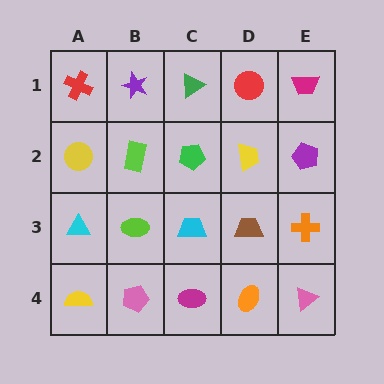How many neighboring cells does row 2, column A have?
3.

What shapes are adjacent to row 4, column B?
A lime ellipse (row 3, column B), a yellow semicircle (row 4, column A), a magenta ellipse (row 4, column C).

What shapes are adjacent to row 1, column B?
A lime rectangle (row 2, column B), a red cross (row 1, column A), a green triangle (row 1, column C).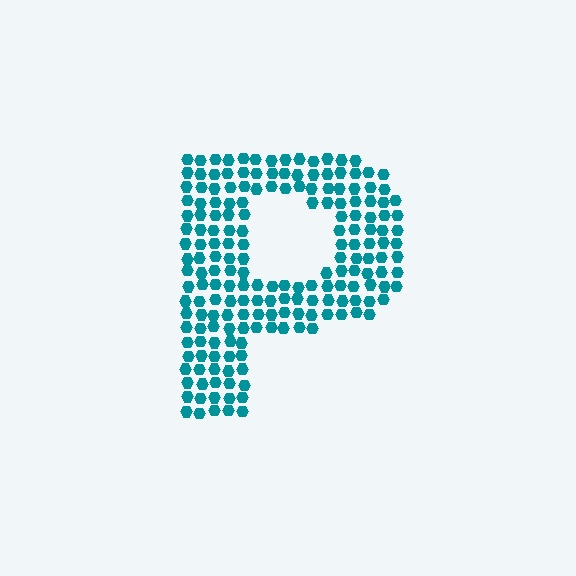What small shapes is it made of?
It is made of small hexagons.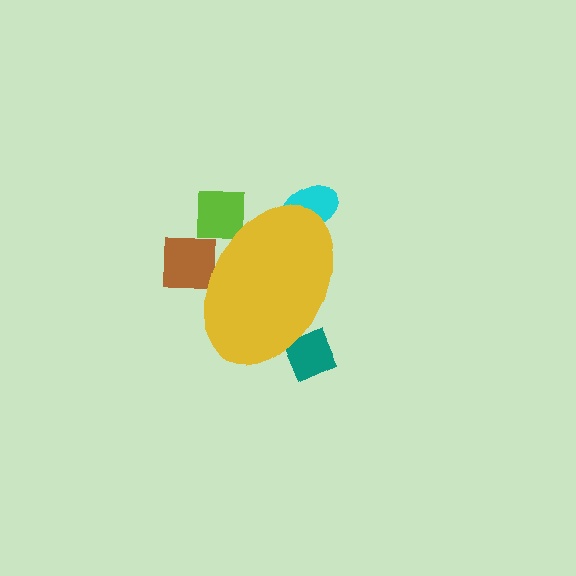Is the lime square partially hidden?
Yes, the lime square is partially hidden behind the yellow ellipse.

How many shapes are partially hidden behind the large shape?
4 shapes are partially hidden.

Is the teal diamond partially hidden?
Yes, the teal diamond is partially hidden behind the yellow ellipse.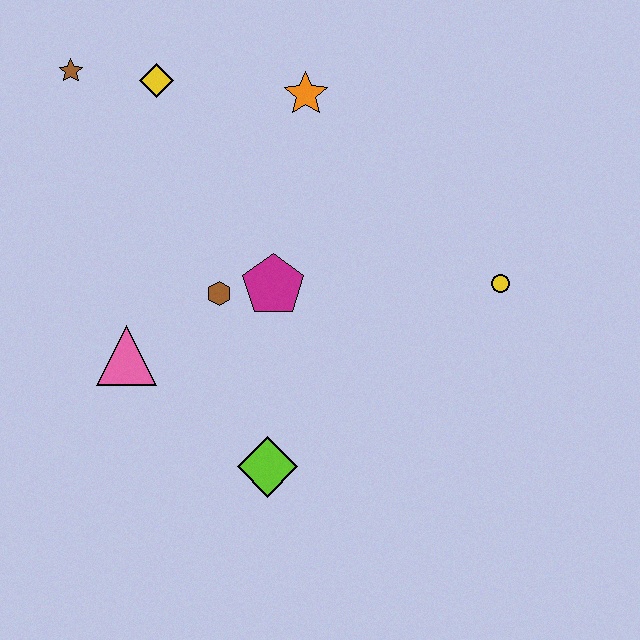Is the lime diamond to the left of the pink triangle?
No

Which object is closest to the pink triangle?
The brown hexagon is closest to the pink triangle.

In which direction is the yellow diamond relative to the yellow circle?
The yellow diamond is to the left of the yellow circle.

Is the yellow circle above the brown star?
No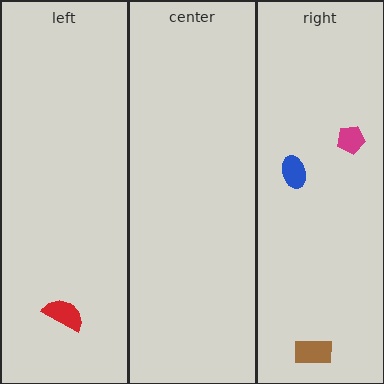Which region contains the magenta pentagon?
The right region.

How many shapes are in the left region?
1.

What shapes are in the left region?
The red semicircle.